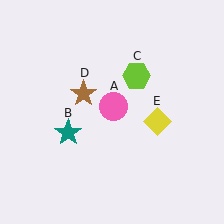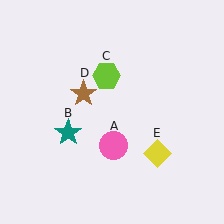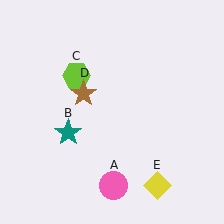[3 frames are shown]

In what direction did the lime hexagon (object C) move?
The lime hexagon (object C) moved left.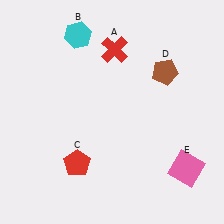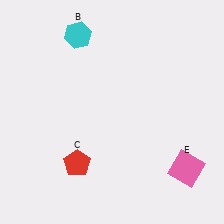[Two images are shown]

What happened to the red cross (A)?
The red cross (A) was removed in Image 2. It was in the top-right area of Image 1.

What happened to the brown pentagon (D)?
The brown pentagon (D) was removed in Image 2. It was in the top-right area of Image 1.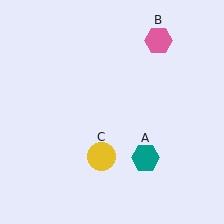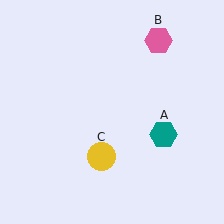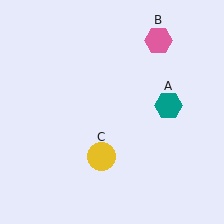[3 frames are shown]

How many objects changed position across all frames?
1 object changed position: teal hexagon (object A).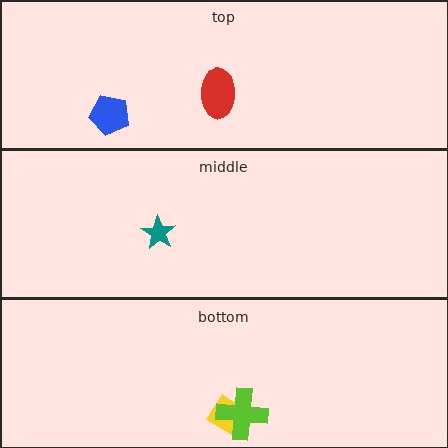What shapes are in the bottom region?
The yellow diamond, the lime cross.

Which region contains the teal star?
The middle region.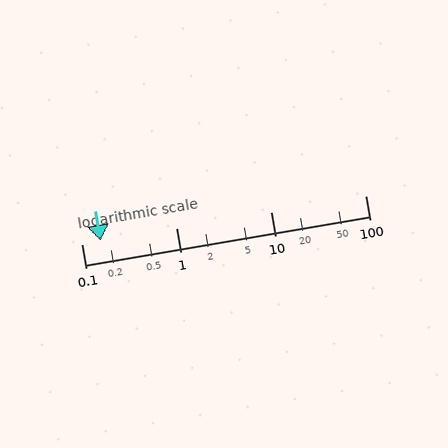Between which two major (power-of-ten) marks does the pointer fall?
The pointer is between 0.1 and 1.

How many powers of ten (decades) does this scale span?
The scale spans 3 decades, from 0.1 to 100.